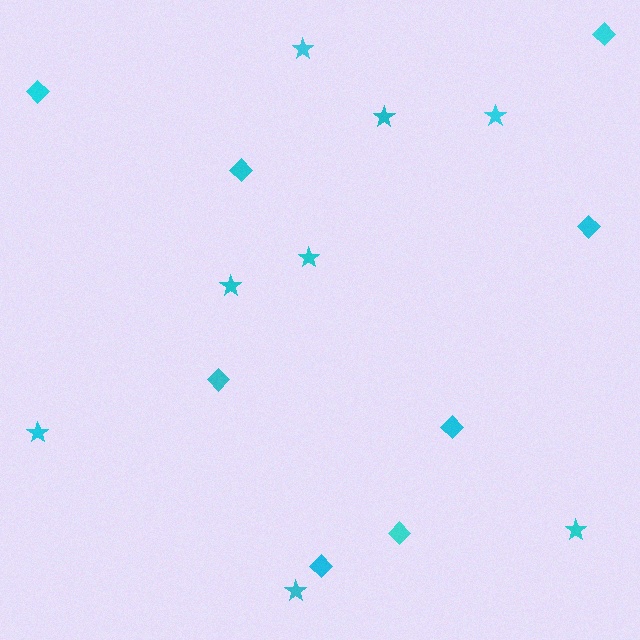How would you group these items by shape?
There are 2 groups: one group of diamonds (8) and one group of stars (8).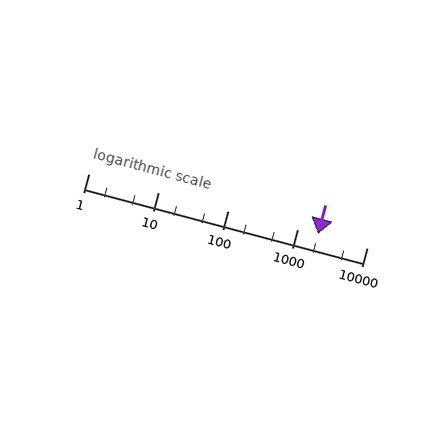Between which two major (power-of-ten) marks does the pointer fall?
The pointer is between 1000 and 10000.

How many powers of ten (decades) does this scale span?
The scale spans 4 decades, from 1 to 10000.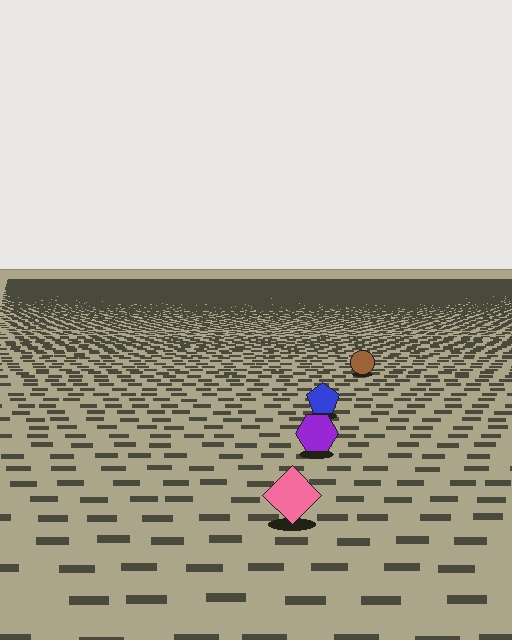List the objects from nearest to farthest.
From nearest to farthest: the pink diamond, the purple hexagon, the blue pentagon, the brown circle.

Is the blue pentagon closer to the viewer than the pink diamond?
No. The pink diamond is closer — you can tell from the texture gradient: the ground texture is coarser near it.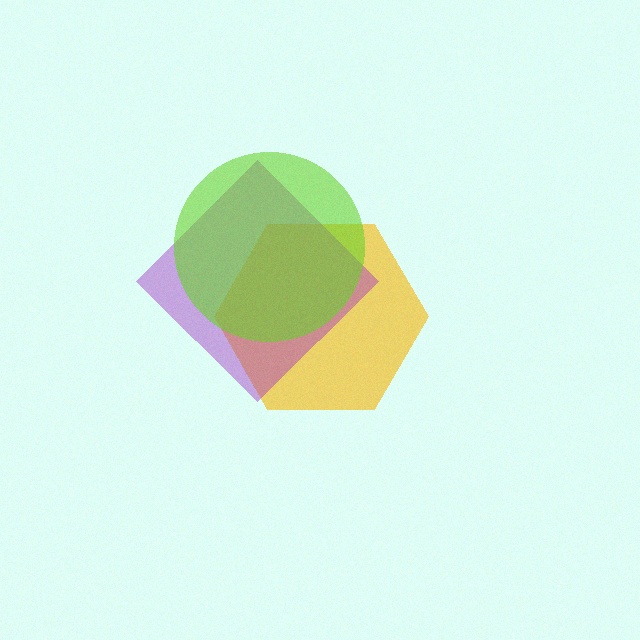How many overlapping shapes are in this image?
There are 3 overlapping shapes in the image.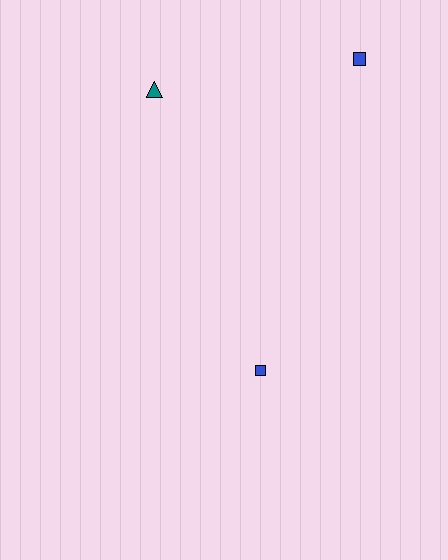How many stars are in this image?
There are no stars.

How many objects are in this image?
There are 3 objects.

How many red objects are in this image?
There are no red objects.